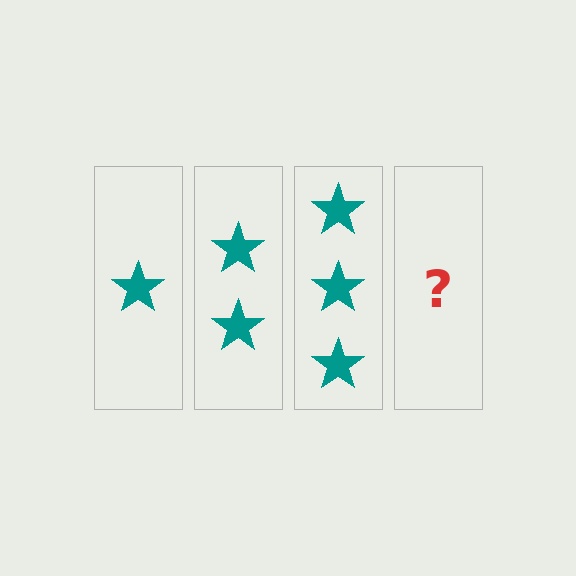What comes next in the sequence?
The next element should be 4 stars.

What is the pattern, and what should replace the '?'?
The pattern is that each step adds one more star. The '?' should be 4 stars.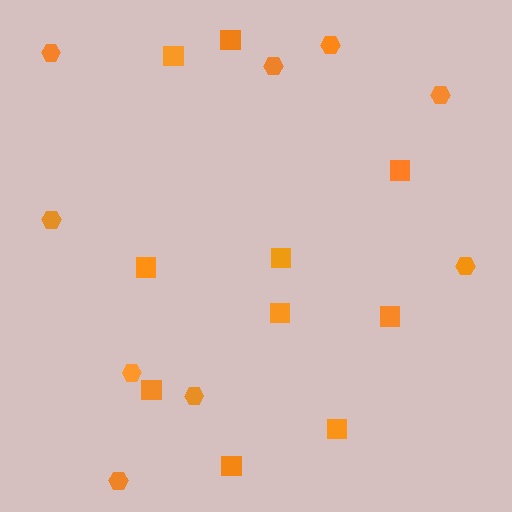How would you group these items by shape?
There are 2 groups: one group of hexagons (9) and one group of squares (10).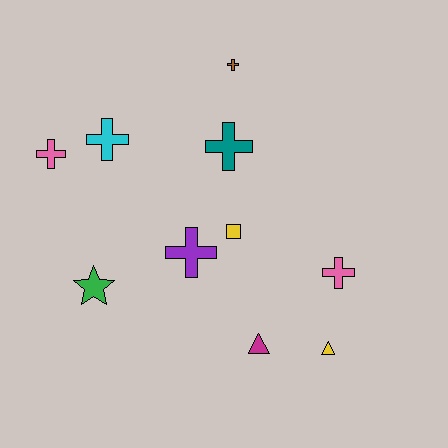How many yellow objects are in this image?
There are 2 yellow objects.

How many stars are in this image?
There is 1 star.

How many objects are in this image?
There are 10 objects.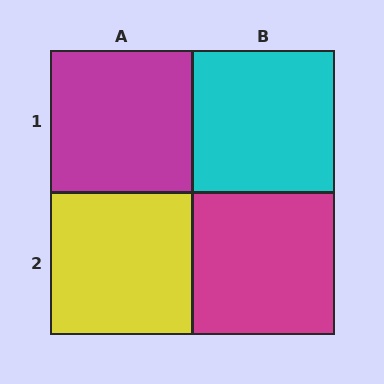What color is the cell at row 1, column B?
Cyan.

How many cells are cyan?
1 cell is cyan.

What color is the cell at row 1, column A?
Magenta.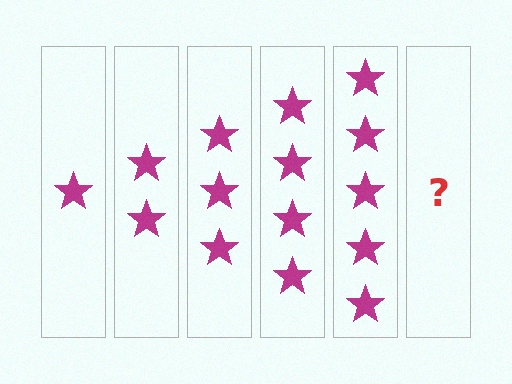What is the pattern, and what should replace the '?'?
The pattern is that each step adds one more star. The '?' should be 6 stars.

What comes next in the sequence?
The next element should be 6 stars.